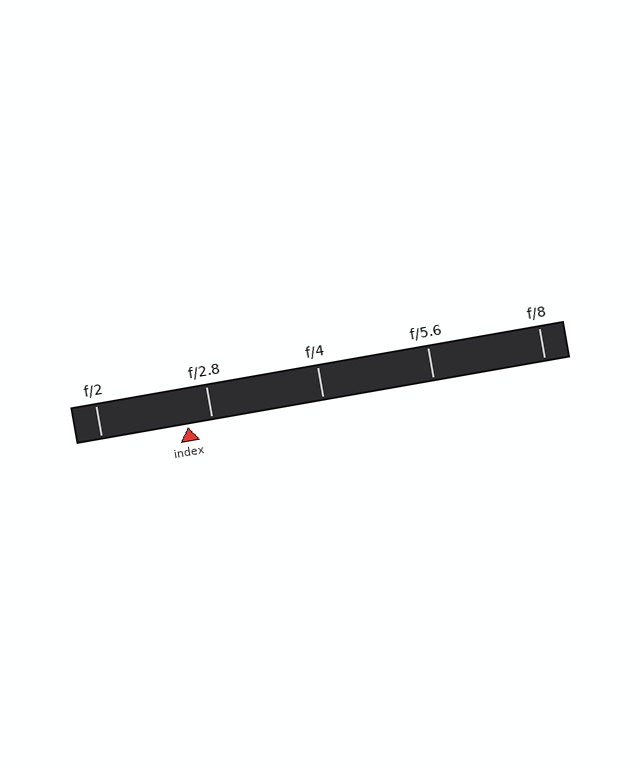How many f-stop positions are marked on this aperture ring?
There are 5 f-stop positions marked.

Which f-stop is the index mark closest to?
The index mark is closest to f/2.8.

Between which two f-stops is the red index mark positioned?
The index mark is between f/2 and f/2.8.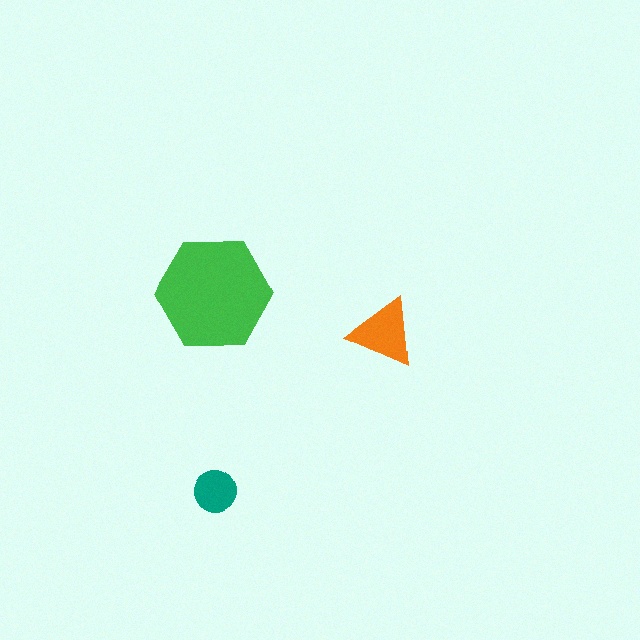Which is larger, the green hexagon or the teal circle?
The green hexagon.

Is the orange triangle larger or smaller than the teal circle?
Larger.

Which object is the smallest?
The teal circle.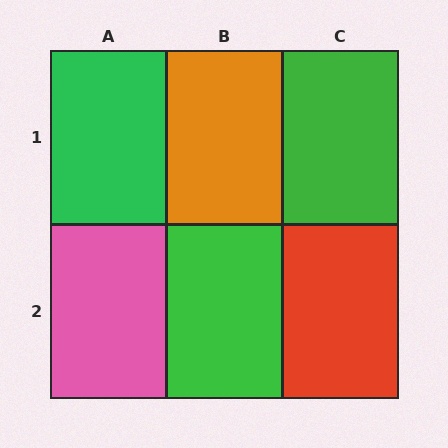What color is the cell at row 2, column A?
Pink.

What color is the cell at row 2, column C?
Red.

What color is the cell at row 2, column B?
Green.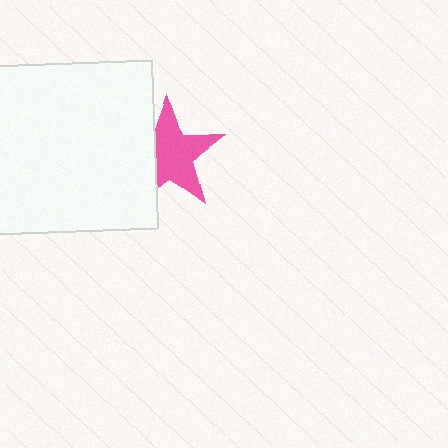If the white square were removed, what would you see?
You would see the complete pink star.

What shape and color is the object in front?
The object in front is a white square.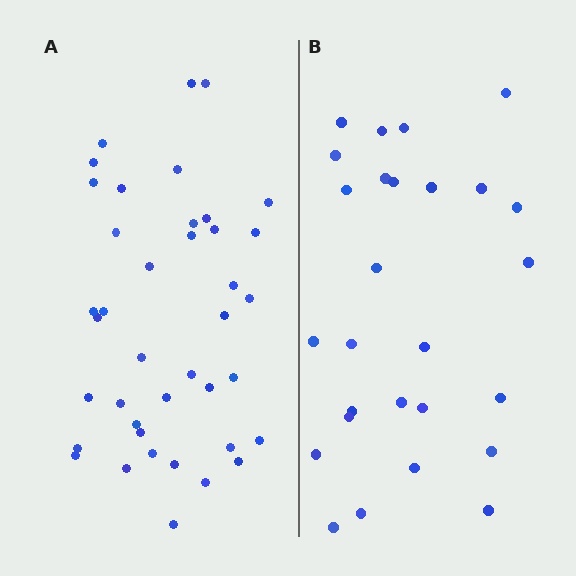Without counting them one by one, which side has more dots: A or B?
Region A (the left region) has more dots.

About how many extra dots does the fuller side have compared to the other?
Region A has approximately 15 more dots than region B.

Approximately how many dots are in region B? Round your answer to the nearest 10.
About 30 dots. (The exact count is 27, which rounds to 30.)